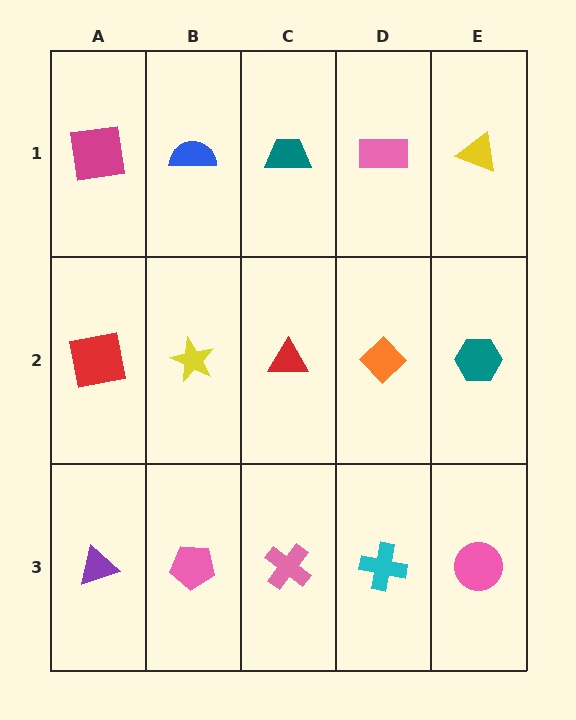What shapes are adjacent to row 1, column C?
A red triangle (row 2, column C), a blue semicircle (row 1, column B), a pink rectangle (row 1, column D).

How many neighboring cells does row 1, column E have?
2.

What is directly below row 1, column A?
A red square.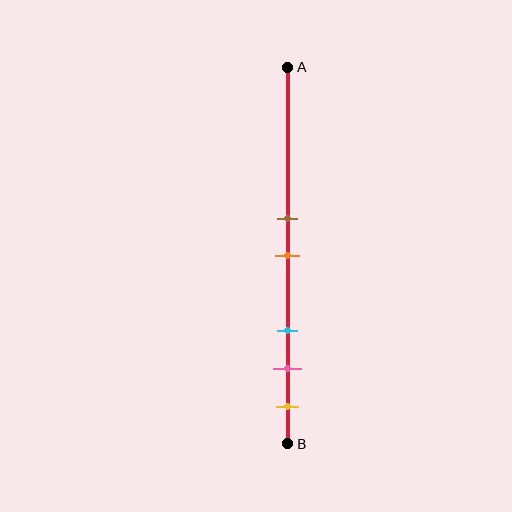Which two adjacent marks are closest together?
The brown and orange marks are the closest adjacent pair.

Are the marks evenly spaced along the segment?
No, the marks are not evenly spaced.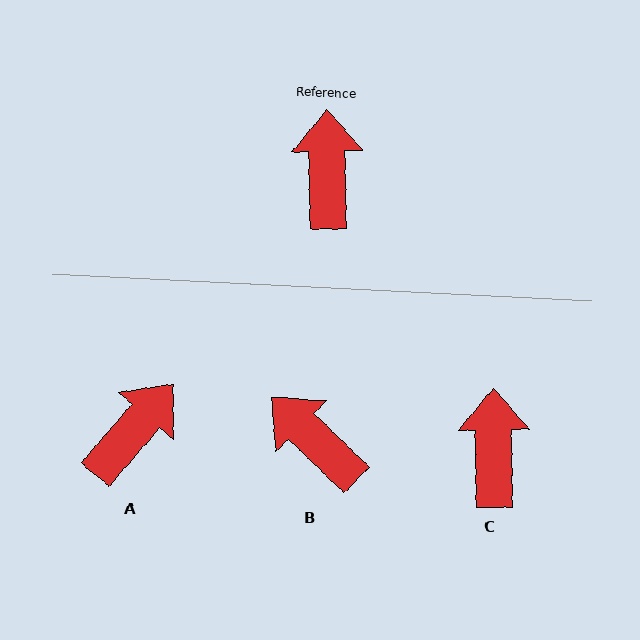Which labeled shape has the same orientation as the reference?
C.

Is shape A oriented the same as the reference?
No, it is off by about 42 degrees.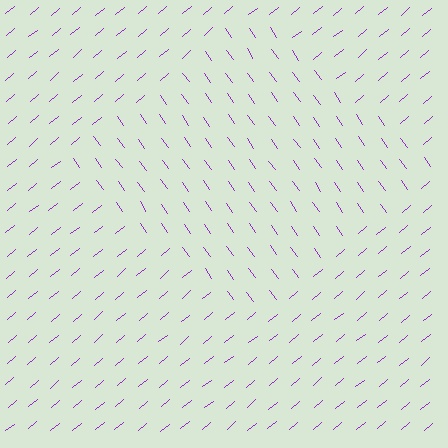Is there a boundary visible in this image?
Yes, there is a texture boundary formed by a change in line orientation.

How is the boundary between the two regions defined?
The boundary is defined purely by a change in line orientation (approximately 85 degrees difference). All lines are the same color and thickness.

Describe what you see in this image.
The image is filled with small purple line segments. A diamond region in the image has lines oriented differently from the surrounding lines, creating a visible texture boundary.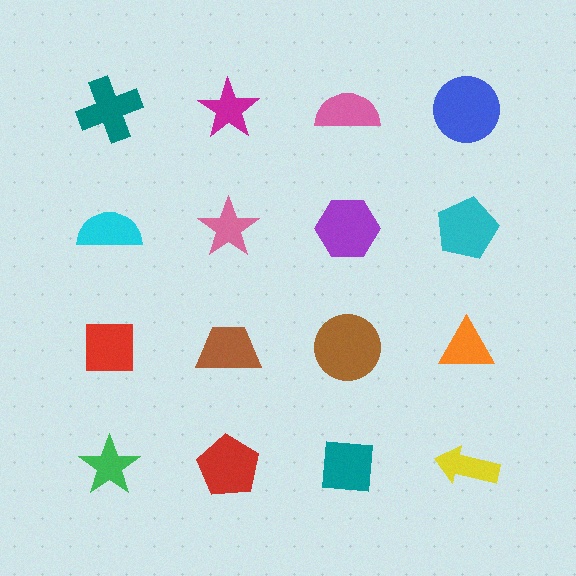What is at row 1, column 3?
A pink semicircle.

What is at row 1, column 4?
A blue circle.